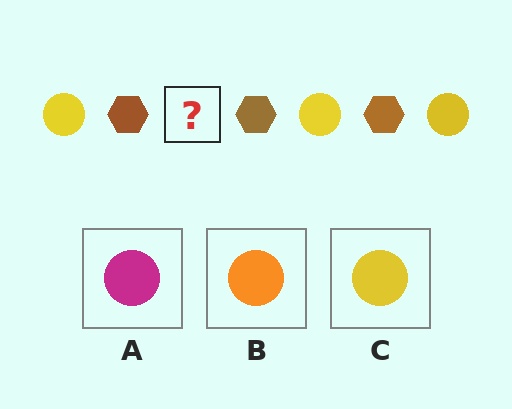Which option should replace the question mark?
Option C.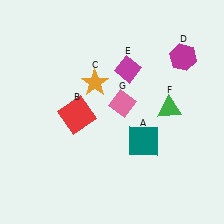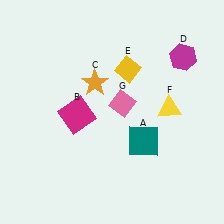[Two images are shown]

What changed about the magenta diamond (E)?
In Image 1, E is magenta. In Image 2, it changed to yellow.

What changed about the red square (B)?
In Image 1, B is red. In Image 2, it changed to magenta.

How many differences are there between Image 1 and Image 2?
There are 3 differences between the two images.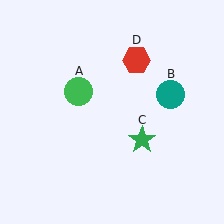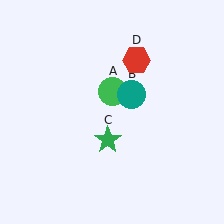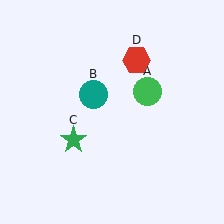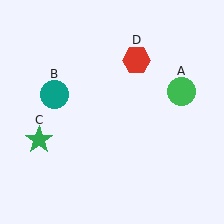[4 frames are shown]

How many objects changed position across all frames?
3 objects changed position: green circle (object A), teal circle (object B), green star (object C).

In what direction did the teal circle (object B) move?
The teal circle (object B) moved left.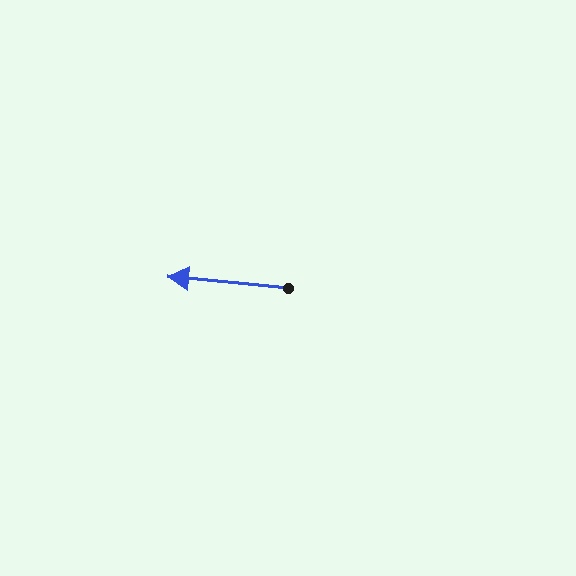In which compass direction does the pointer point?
West.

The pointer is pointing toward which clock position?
Roughly 9 o'clock.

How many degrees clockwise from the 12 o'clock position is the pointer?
Approximately 275 degrees.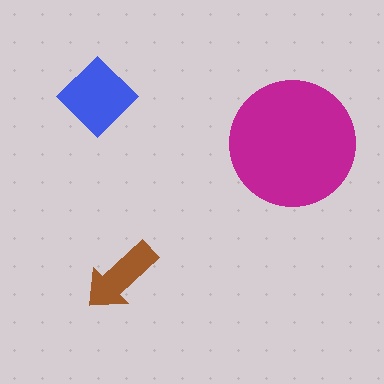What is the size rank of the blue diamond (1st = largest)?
2nd.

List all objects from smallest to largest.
The brown arrow, the blue diamond, the magenta circle.